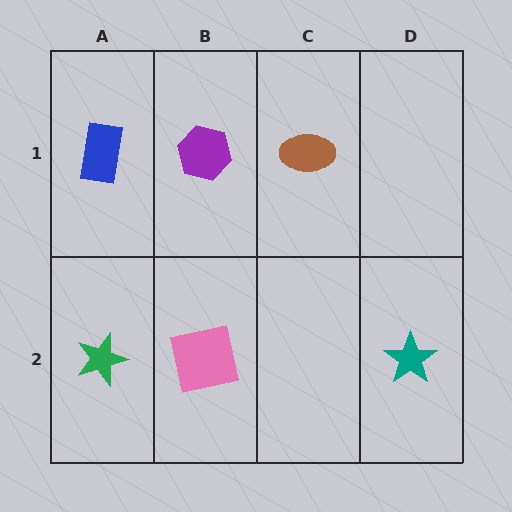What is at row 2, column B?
A pink square.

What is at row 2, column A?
A green star.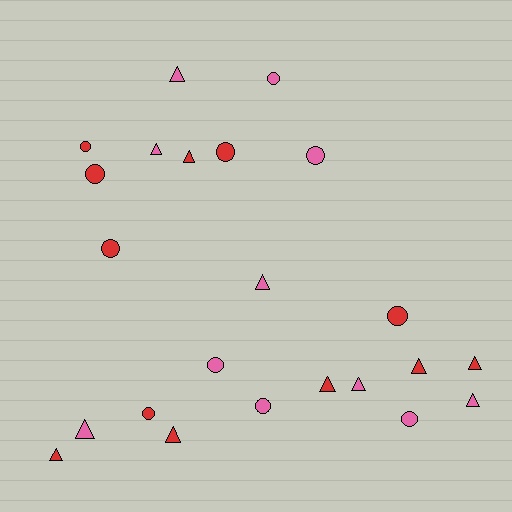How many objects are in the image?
There are 23 objects.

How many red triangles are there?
There are 6 red triangles.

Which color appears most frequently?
Red, with 12 objects.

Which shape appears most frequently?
Triangle, with 12 objects.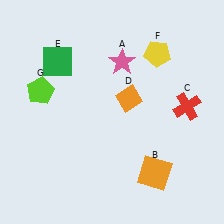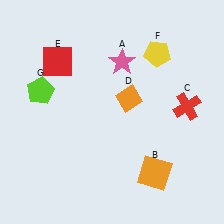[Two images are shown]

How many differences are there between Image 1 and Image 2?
There is 1 difference between the two images.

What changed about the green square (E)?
In Image 1, E is green. In Image 2, it changed to red.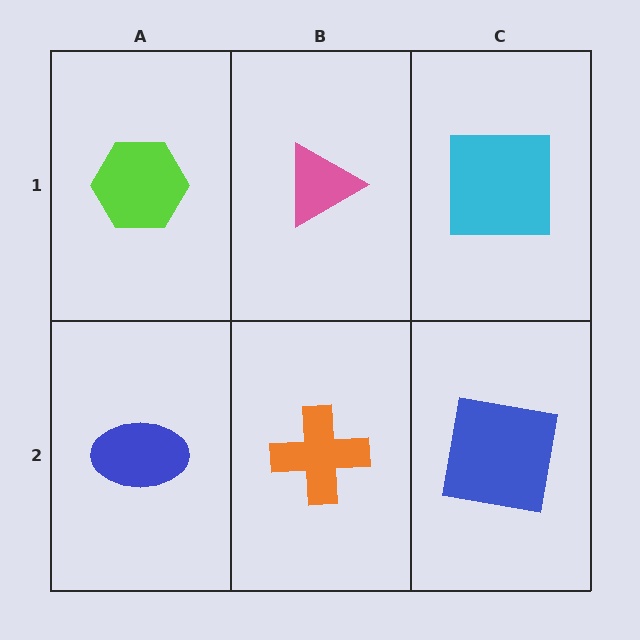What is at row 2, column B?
An orange cross.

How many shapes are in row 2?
3 shapes.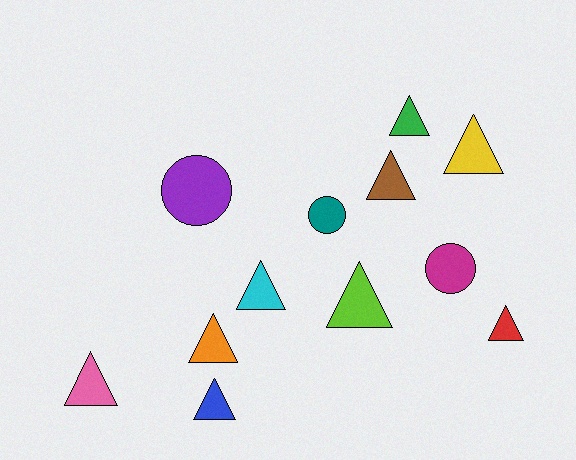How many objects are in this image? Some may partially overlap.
There are 12 objects.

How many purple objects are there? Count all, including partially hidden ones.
There is 1 purple object.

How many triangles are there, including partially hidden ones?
There are 9 triangles.